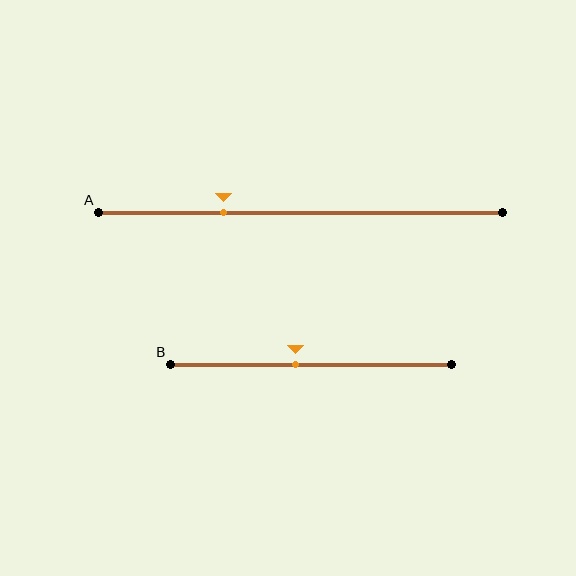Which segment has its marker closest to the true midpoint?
Segment B has its marker closest to the true midpoint.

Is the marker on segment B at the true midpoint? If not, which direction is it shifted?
No, the marker on segment B is shifted to the left by about 6% of the segment length.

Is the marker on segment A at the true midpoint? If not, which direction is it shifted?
No, the marker on segment A is shifted to the left by about 19% of the segment length.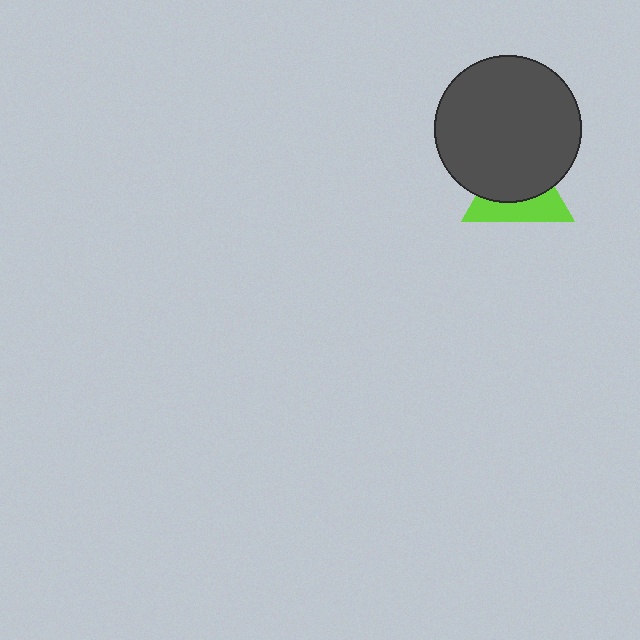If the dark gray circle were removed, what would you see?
You would see the complete lime triangle.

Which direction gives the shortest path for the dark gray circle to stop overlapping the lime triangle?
Moving up gives the shortest separation.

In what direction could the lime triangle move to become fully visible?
The lime triangle could move down. That would shift it out from behind the dark gray circle entirely.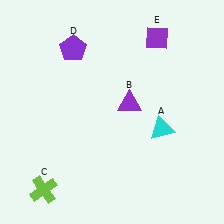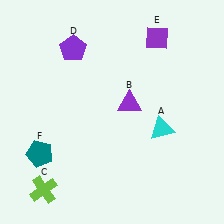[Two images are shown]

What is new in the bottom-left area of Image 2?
A teal pentagon (F) was added in the bottom-left area of Image 2.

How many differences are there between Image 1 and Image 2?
There is 1 difference between the two images.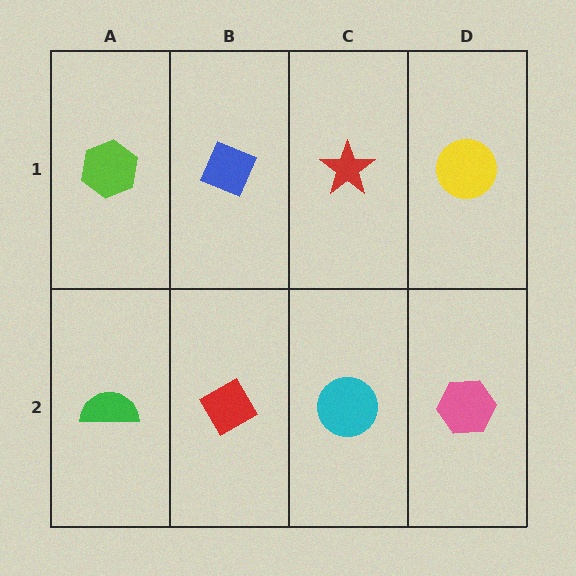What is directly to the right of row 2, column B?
A cyan circle.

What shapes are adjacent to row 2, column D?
A yellow circle (row 1, column D), a cyan circle (row 2, column C).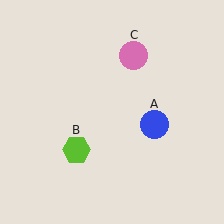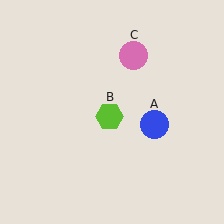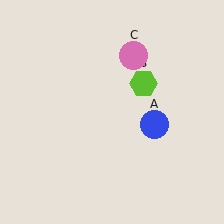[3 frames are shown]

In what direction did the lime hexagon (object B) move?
The lime hexagon (object B) moved up and to the right.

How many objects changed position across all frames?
1 object changed position: lime hexagon (object B).